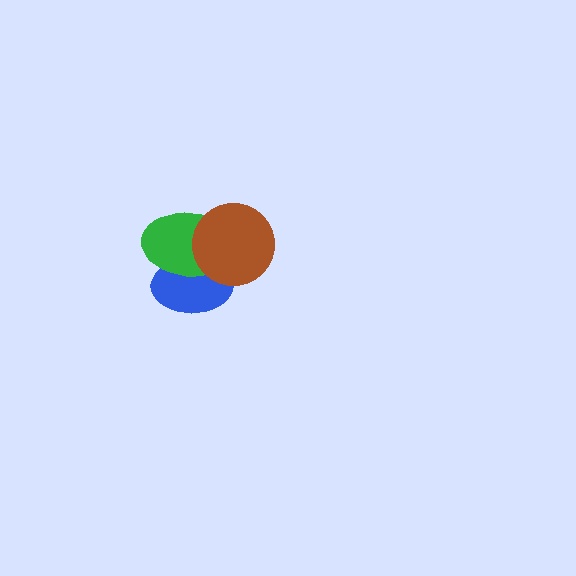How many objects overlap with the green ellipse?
2 objects overlap with the green ellipse.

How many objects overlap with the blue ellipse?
2 objects overlap with the blue ellipse.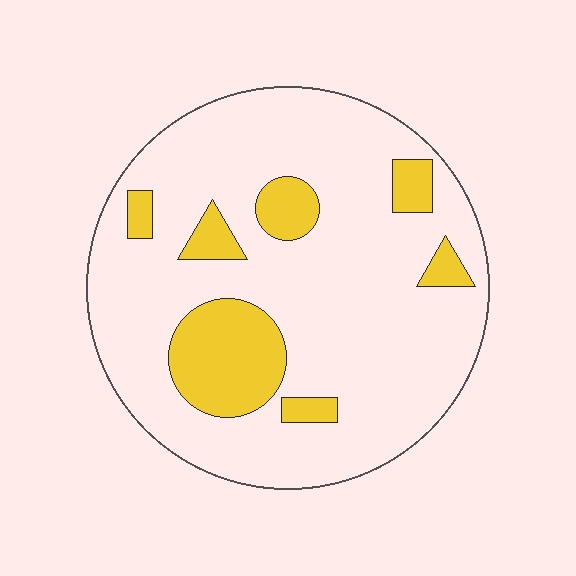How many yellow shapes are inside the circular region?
7.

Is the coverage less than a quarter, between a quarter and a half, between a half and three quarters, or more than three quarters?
Less than a quarter.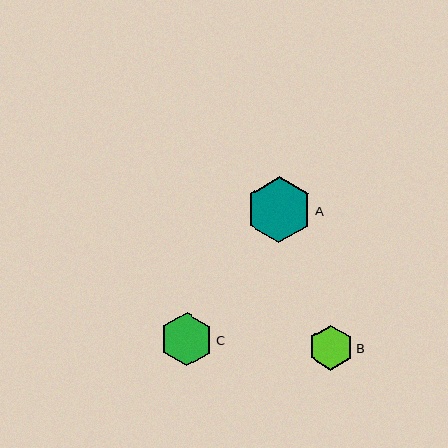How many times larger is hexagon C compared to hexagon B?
Hexagon C is approximately 1.2 times the size of hexagon B.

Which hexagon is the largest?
Hexagon A is the largest with a size of approximately 66 pixels.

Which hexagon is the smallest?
Hexagon B is the smallest with a size of approximately 45 pixels.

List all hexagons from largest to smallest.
From largest to smallest: A, C, B.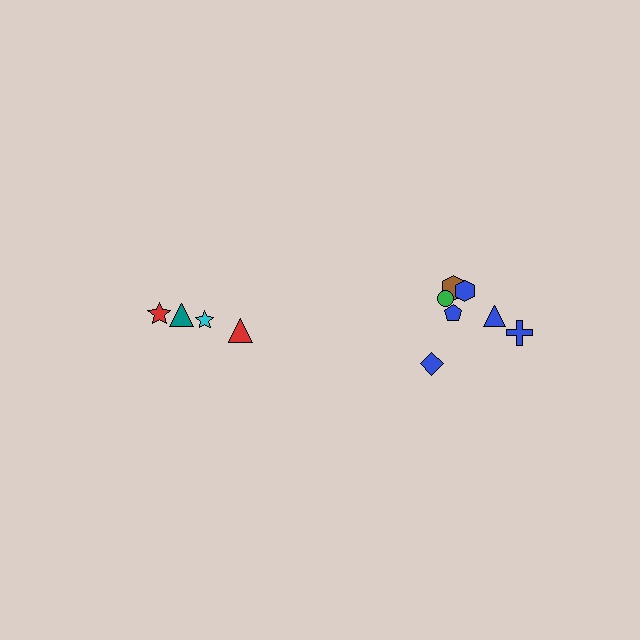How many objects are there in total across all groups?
There are 11 objects.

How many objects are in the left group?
There are 4 objects.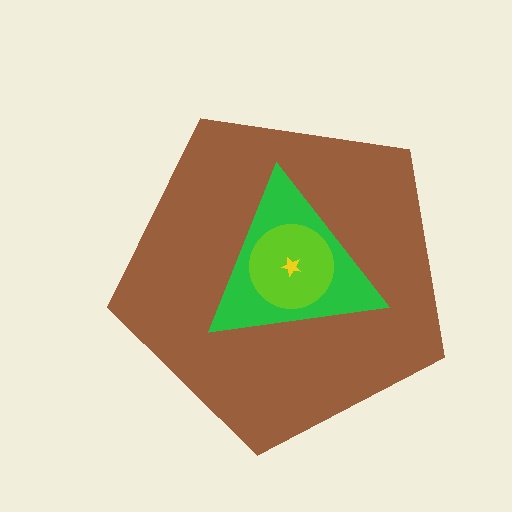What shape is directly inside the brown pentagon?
The green triangle.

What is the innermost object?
The yellow star.